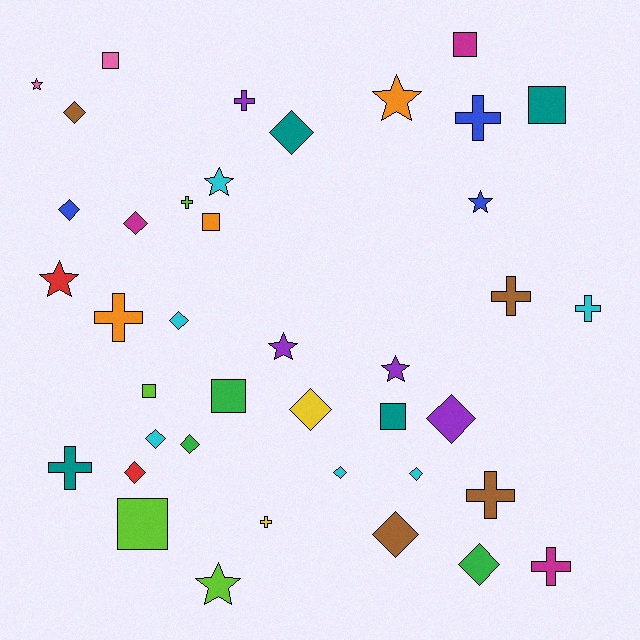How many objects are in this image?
There are 40 objects.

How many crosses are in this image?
There are 10 crosses.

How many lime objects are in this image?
There are 4 lime objects.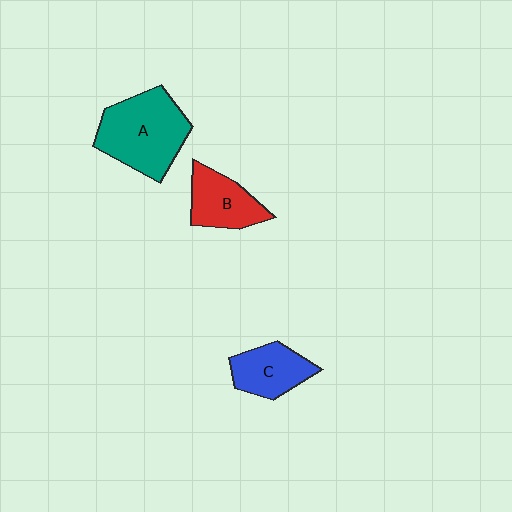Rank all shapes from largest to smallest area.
From largest to smallest: A (teal), B (red), C (blue).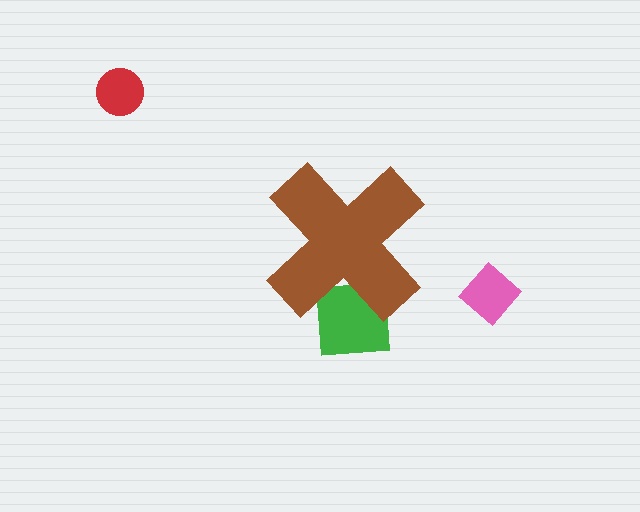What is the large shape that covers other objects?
A brown cross.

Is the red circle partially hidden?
No, the red circle is fully visible.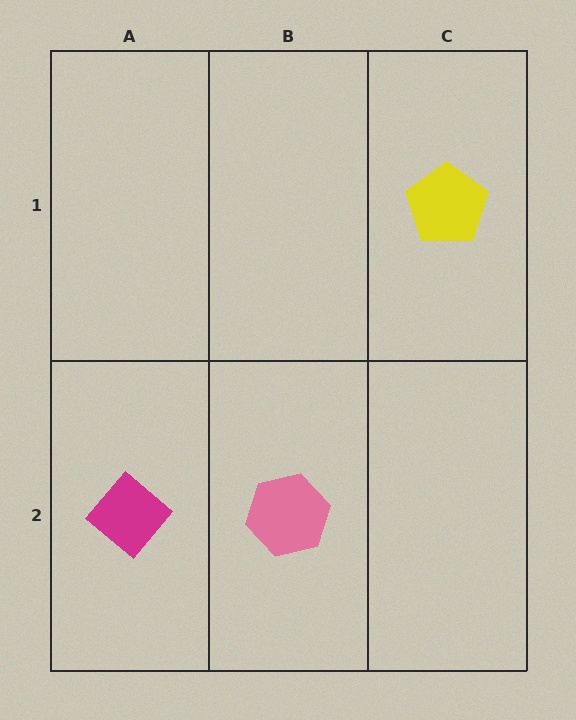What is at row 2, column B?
A pink hexagon.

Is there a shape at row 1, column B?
No, that cell is empty.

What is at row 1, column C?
A yellow pentagon.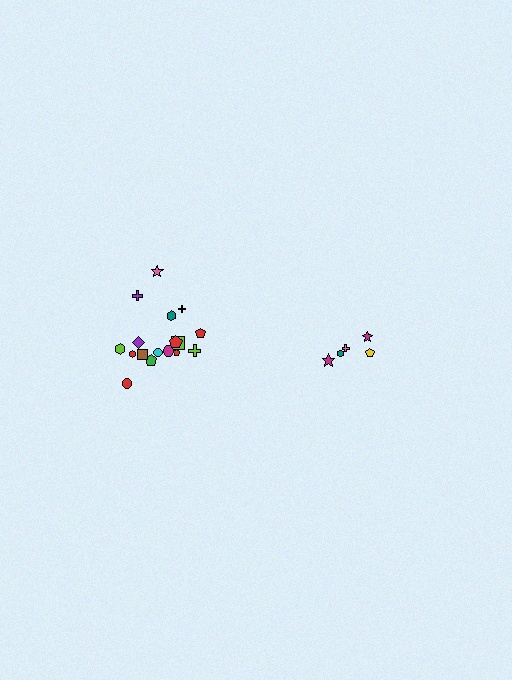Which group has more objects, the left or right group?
The left group.